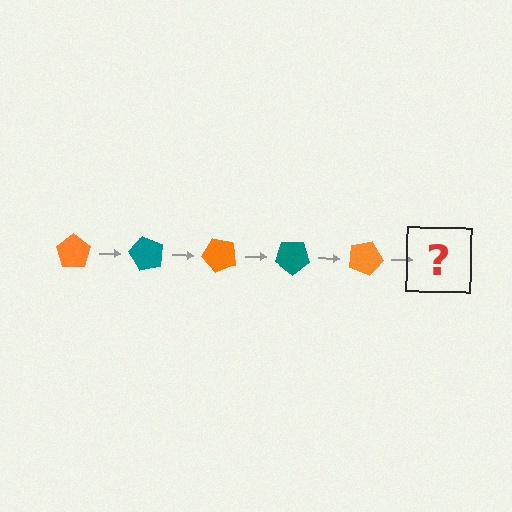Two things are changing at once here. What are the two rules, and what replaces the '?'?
The two rules are that it rotates 60 degrees each step and the color cycles through orange and teal. The '?' should be a teal pentagon, rotated 300 degrees from the start.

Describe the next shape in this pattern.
It should be a teal pentagon, rotated 300 degrees from the start.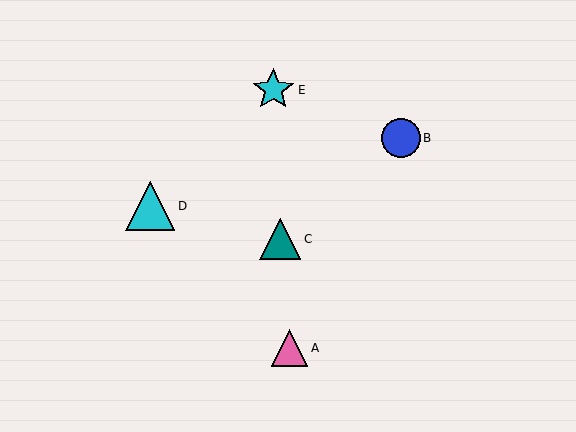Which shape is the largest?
The cyan triangle (labeled D) is the largest.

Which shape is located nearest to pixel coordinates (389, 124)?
The blue circle (labeled B) at (401, 138) is nearest to that location.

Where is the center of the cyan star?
The center of the cyan star is at (273, 90).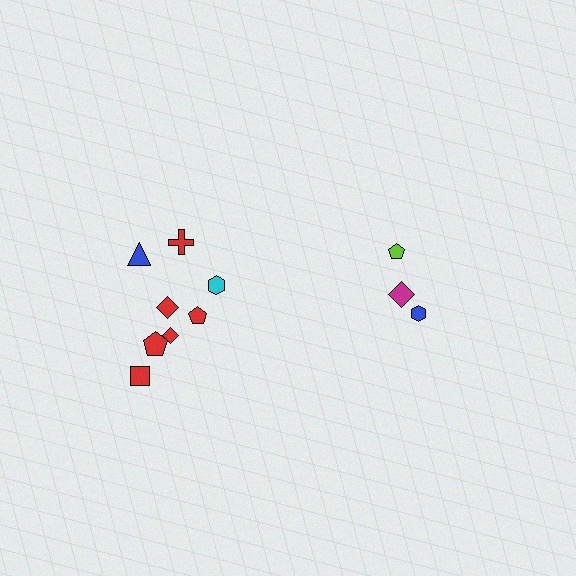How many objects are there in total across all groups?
There are 11 objects.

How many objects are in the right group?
There are 3 objects.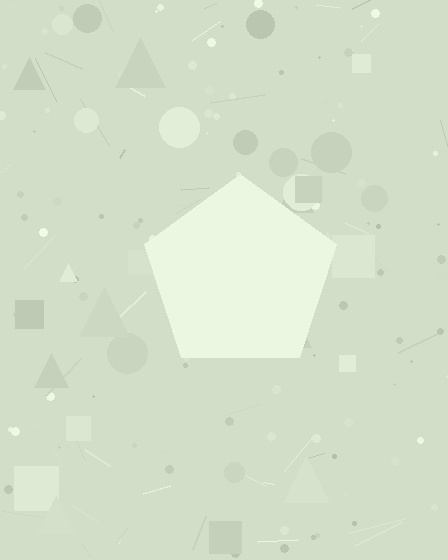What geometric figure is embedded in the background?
A pentagon is embedded in the background.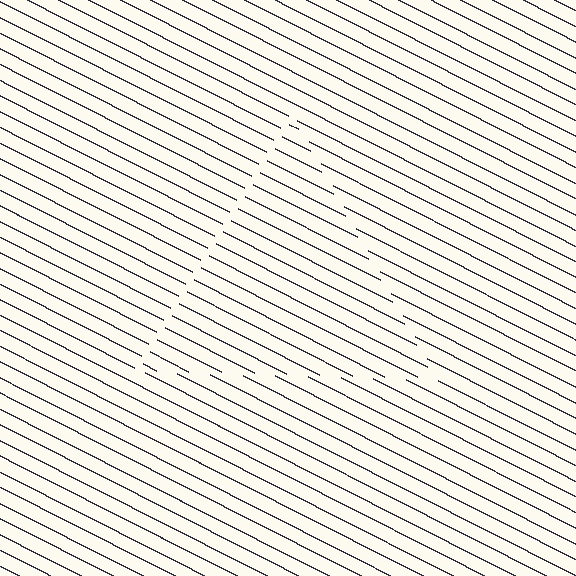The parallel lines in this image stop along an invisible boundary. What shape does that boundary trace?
An illusory triangle. The interior of the shape contains the same grating, shifted by half a period — the contour is defined by the phase discontinuity where line-ends from the inner and outer gratings abut.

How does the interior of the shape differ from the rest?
The interior of the shape contains the same grating, shifted by half a period — the contour is defined by the phase discontinuity where line-ends from the inner and outer gratings abut.